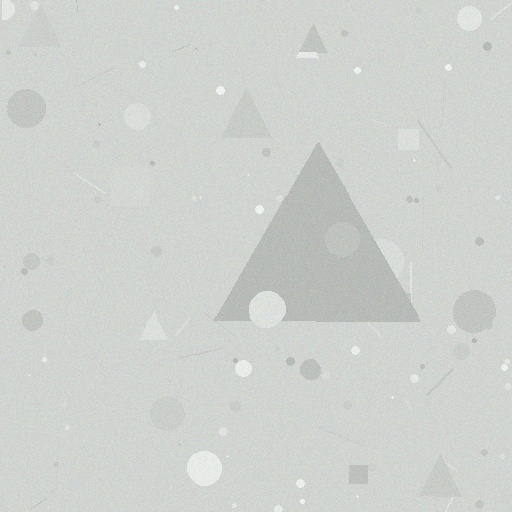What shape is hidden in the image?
A triangle is hidden in the image.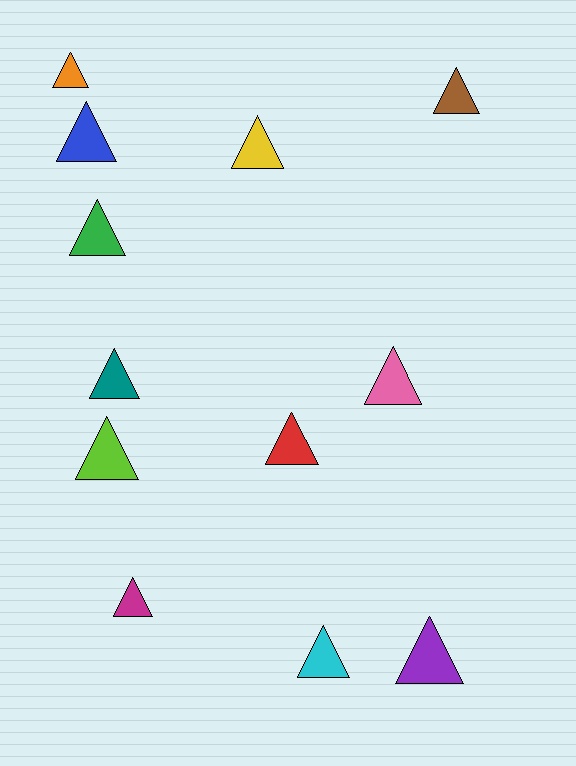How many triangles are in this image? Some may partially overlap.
There are 12 triangles.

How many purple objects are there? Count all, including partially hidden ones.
There is 1 purple object.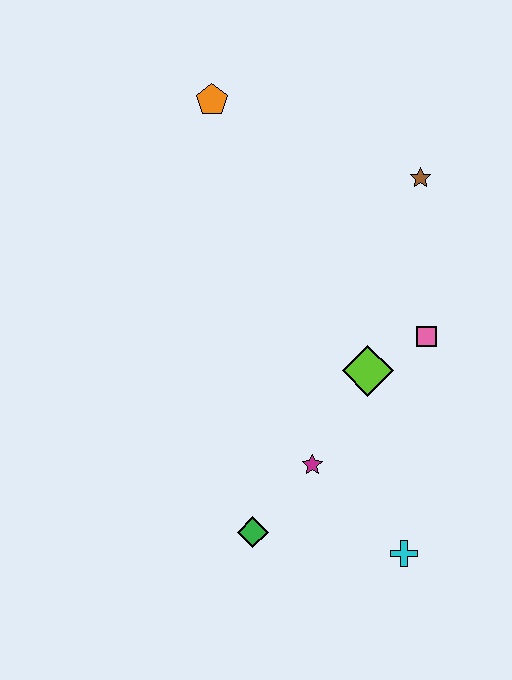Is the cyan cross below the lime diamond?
Yes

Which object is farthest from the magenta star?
The orange pentagon is farthest from the magenta star.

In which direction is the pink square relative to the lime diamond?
The pink square is to the right of the lime diamond.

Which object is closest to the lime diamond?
The pink square is closest to the lime diamond.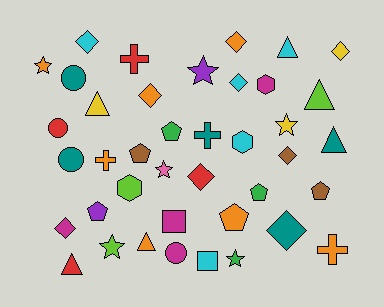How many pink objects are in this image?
There is 1 pink object.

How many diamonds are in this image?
There are 9 diamonds.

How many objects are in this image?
There are 40 objects.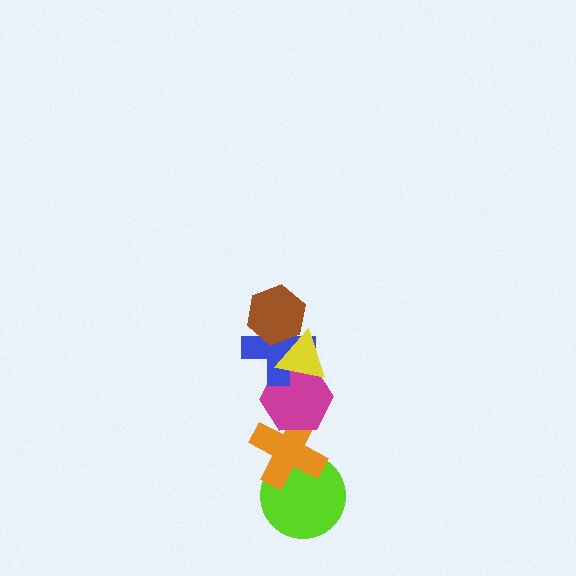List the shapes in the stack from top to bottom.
From top to bottom: the brown hexagon, the yellow triangle, the blue cross, the magenta hexagon, the orange cross, the lime circle.